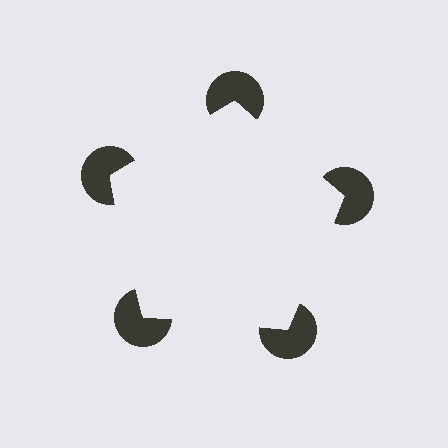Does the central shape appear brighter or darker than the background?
It typically appears slightly brighter than the background, even though no actual brightness change is drawn.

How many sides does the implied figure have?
5 sides.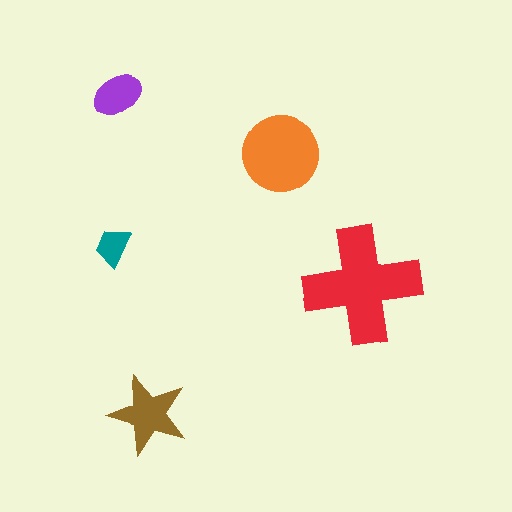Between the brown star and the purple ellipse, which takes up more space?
The brown star.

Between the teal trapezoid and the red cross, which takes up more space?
The red cross.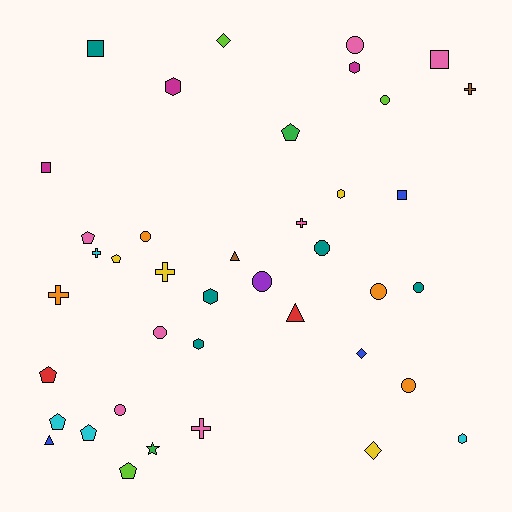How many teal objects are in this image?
There are 5 teal objects.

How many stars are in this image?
There is 1 star.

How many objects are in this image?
There are 40 objects.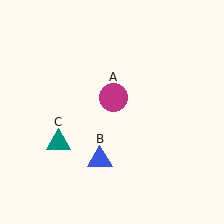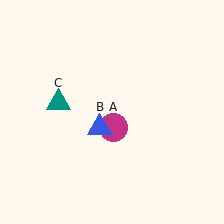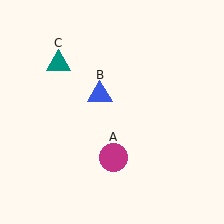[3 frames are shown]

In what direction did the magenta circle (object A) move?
The magenta circle (object A) moved down.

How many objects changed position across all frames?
3 objects changed position: magenta circle (object A), blue triangle (object B), teal triangle (object C).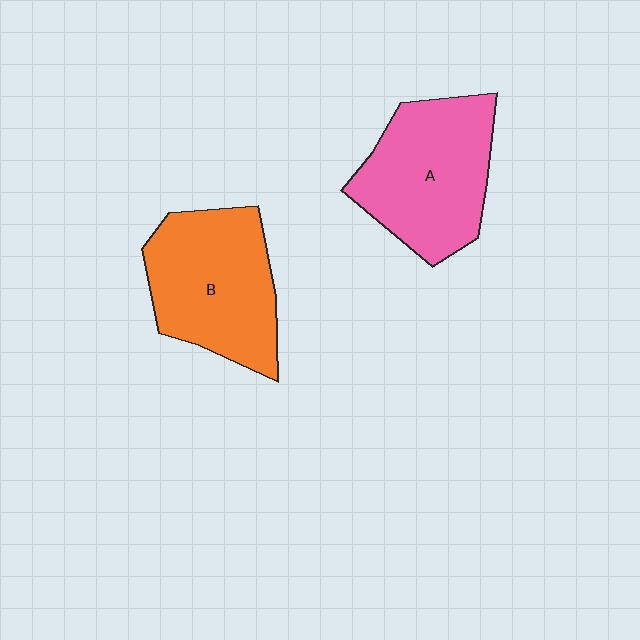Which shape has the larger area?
Shape A (pink).